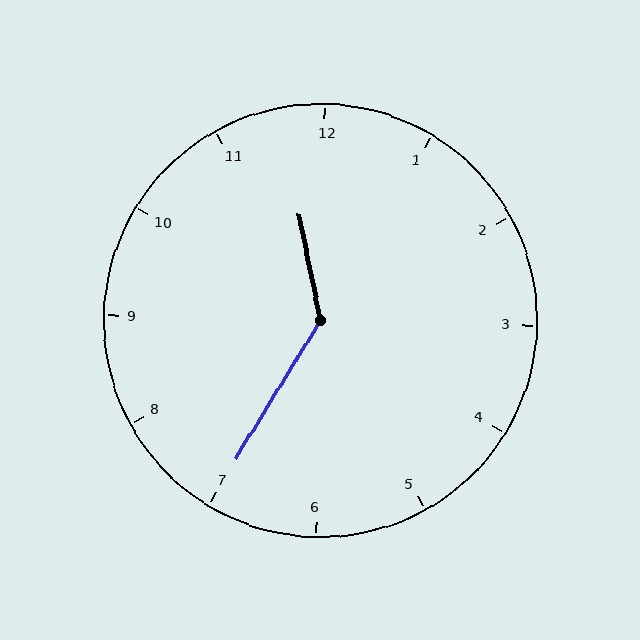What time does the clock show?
11:35.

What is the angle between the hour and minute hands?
Approximately 138 degrees.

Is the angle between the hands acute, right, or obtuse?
It is obtuse.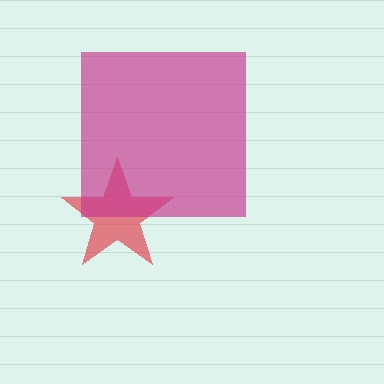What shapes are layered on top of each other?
The layered shapes are: a red star, a magenta square.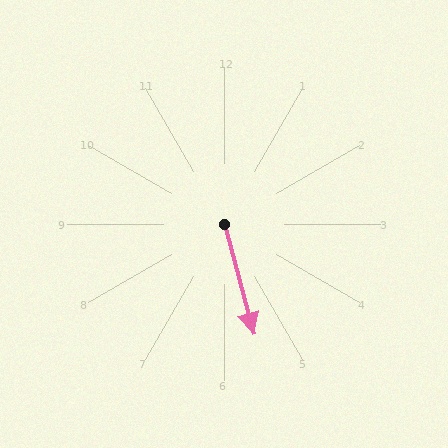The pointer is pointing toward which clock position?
Roughly 5 o'clock.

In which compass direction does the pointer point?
South.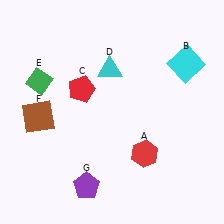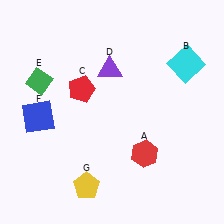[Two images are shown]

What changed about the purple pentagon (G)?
In Image 1, G is purple. In Image 2, it changed to yellow.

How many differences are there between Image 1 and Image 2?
There are 3 differences between the two images.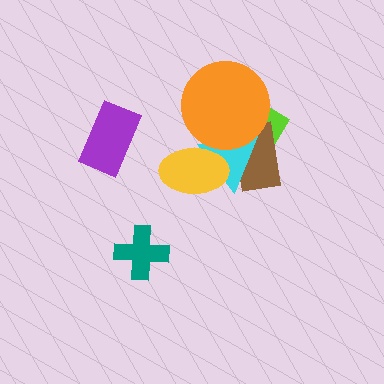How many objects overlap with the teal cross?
0 objects overlap with the teal cross.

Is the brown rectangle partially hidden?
Yes, it is partially covered by another shape.